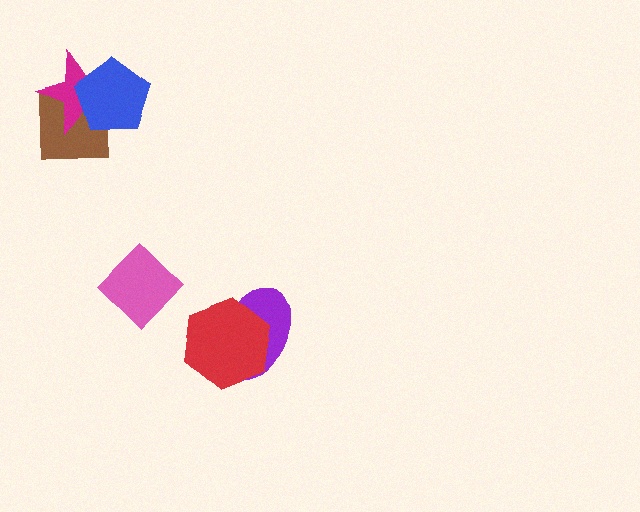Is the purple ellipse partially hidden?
Yes, it is partially covered by another shape.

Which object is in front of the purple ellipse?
The red hexagon is in front of the purple ellipse.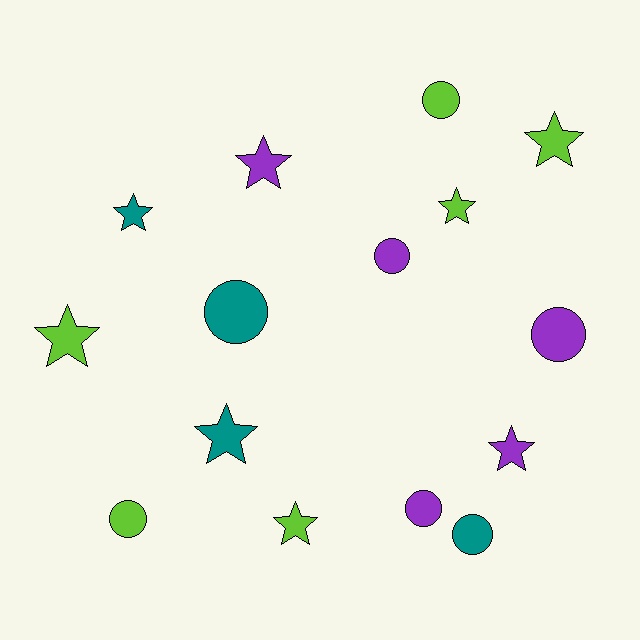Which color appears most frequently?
Lime, with 6 objects.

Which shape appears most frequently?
Star, with 8 objects.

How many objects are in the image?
There are 15 objects.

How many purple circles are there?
There are 3 purple circles.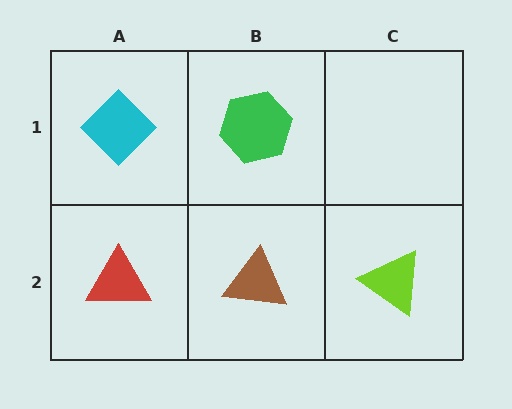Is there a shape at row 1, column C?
No, that cell is empty.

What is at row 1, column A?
A cyan diamond.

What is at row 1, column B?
A green hexagon.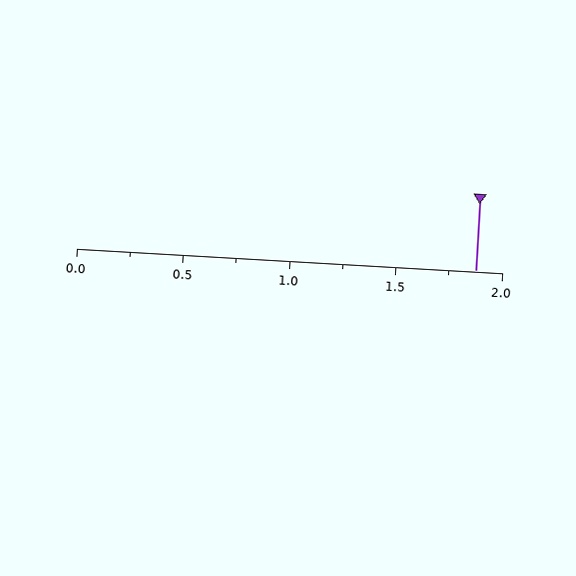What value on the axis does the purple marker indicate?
The marker indicates approximately 1.88.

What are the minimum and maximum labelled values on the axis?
The axis runs from 0.0 to 2.0.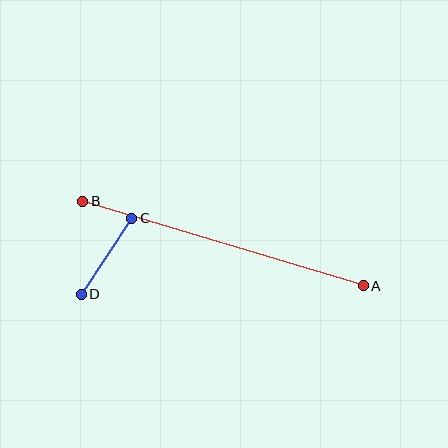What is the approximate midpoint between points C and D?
The midpoint is at approximately (107, 256) pixels.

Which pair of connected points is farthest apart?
Points A and B are farthest apart.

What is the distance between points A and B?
The distance is approximately 293 pixels.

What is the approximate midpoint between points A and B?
The midpoint is at approximately (223, 243) pixels.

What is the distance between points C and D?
The distance is approximately 91 pixels.